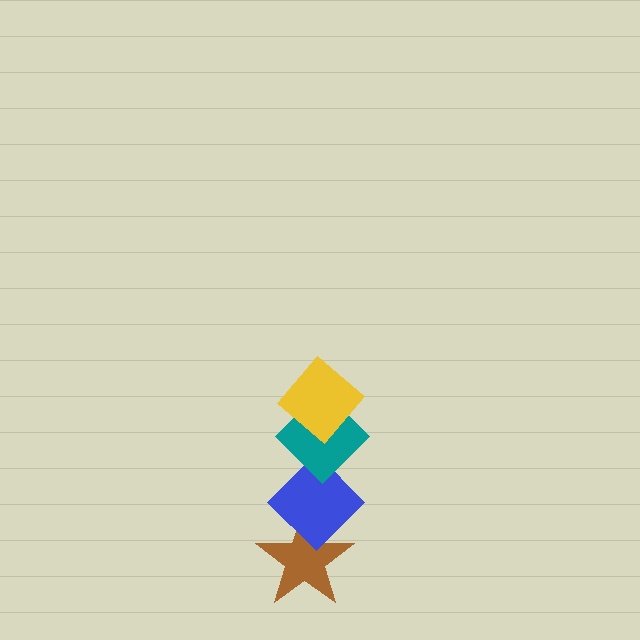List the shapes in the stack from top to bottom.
From top to bottom: the yellow diamond, the teal diamond, the blue diamond, the brown star.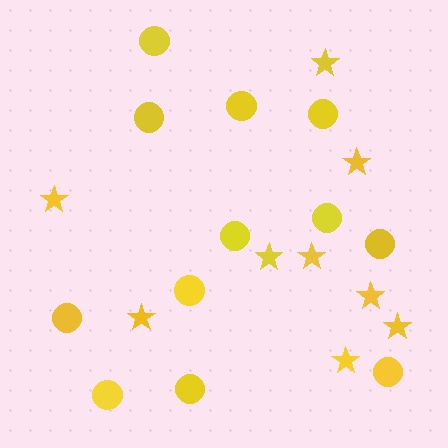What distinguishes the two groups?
There are 2 groups: one group of stars (9) and one group of circles (12).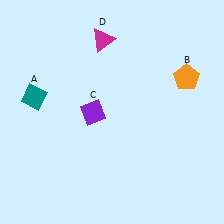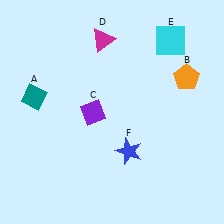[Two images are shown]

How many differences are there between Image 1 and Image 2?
There are 2 differences between the two images.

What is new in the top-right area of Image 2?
A cyan square (E) was added in the top-right area of Image 2.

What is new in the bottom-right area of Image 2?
A blue star (F) was added in the bottom-right area of Image 2.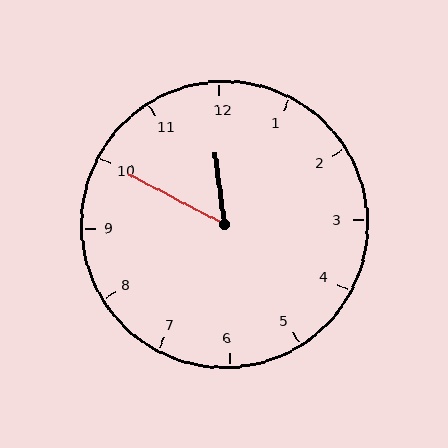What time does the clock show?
11:50.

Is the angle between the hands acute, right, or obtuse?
It is acute.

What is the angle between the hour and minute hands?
Approximately 55 degrees.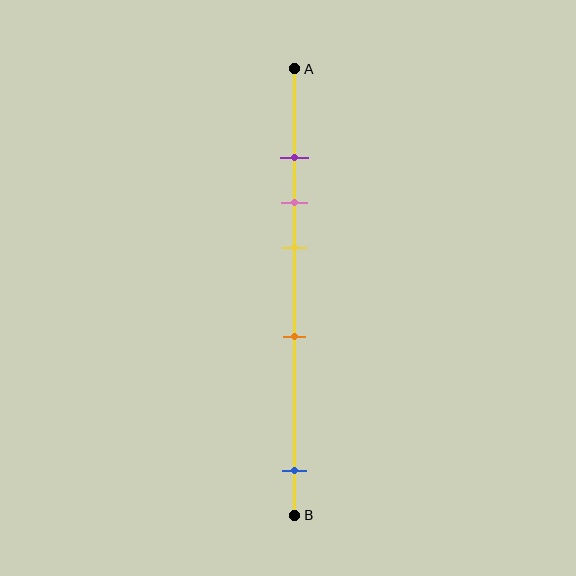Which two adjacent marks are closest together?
The purple and pink marks are the closest adjacent pair.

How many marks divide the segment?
There are 5 marks dividing the segment.